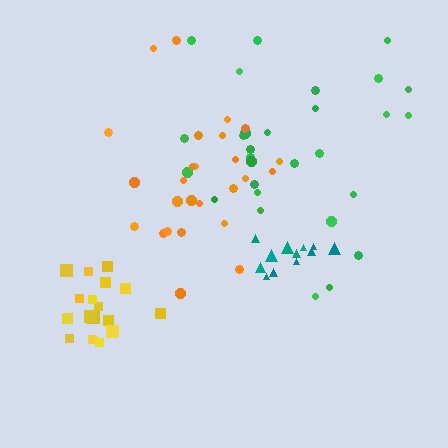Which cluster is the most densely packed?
Yellow.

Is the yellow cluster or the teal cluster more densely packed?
Yellow.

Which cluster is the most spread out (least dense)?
Green.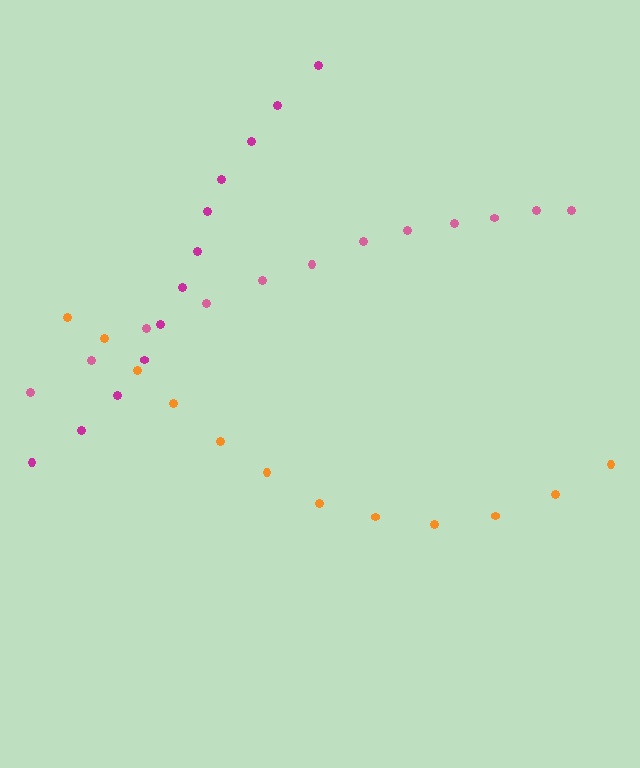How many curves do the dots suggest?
There are 3 distinct paths.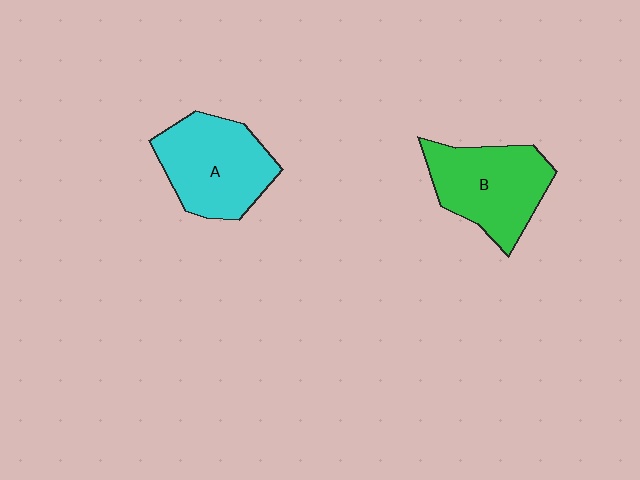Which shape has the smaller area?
Shape B (green).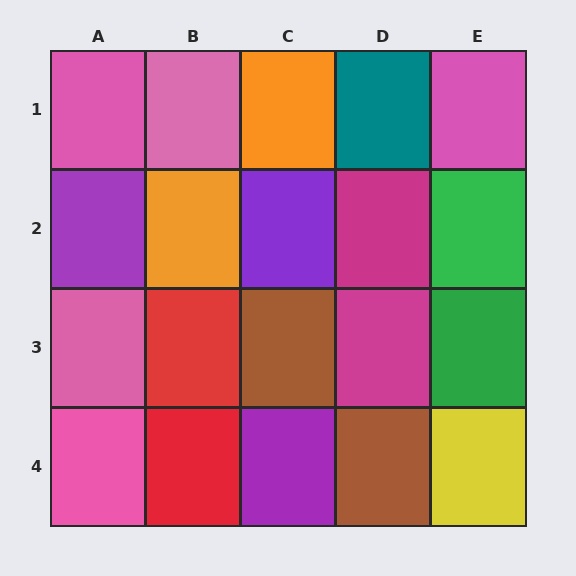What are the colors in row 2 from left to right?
Purple, orange, purple, magenta, green.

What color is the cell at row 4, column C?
Purple.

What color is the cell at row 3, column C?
Brown.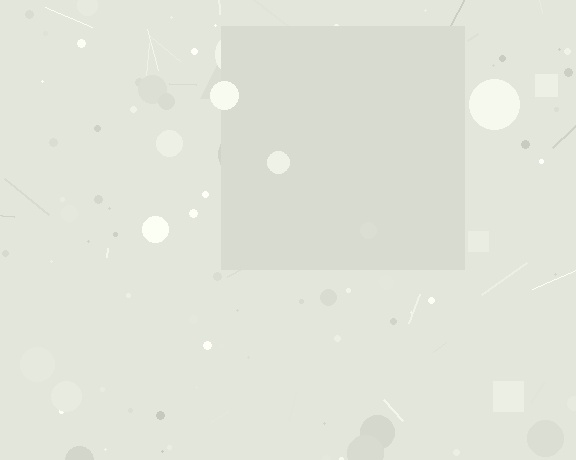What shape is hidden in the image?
A square is hidden in the image.